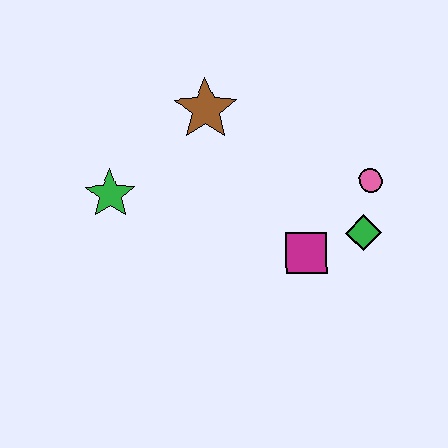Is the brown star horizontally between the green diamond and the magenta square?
No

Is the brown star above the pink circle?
Yes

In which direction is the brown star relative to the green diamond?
The brown star is to the left of the green diamond.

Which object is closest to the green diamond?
The pink circle is closest to the green diamond.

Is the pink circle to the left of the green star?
No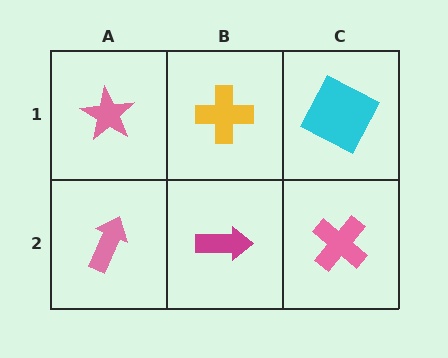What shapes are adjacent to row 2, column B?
A yellow cross (row 1, column B), a pink arrow (row 2, column A), a pink cross (row 2, column C).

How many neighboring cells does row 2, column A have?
2.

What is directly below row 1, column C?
A pink cross.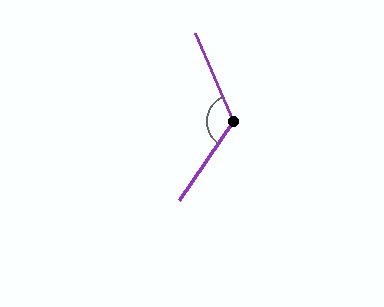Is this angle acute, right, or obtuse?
It is obtuse.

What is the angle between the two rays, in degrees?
Approximately 123 degrees.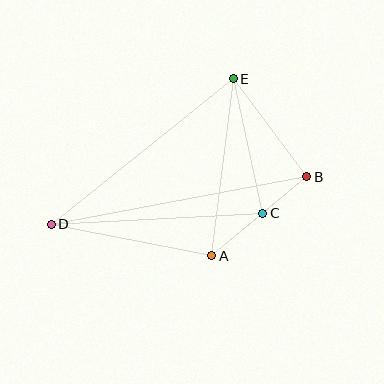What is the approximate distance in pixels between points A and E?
The distance between A and E is approximately 178 pixels.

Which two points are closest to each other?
Points B and C are closest to each other.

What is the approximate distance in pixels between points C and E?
The distance between C and E is approximately 138 pixels.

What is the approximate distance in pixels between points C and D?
The distance between C and D is approximately 212 pixels.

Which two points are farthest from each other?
Points B and D are farthest from each other.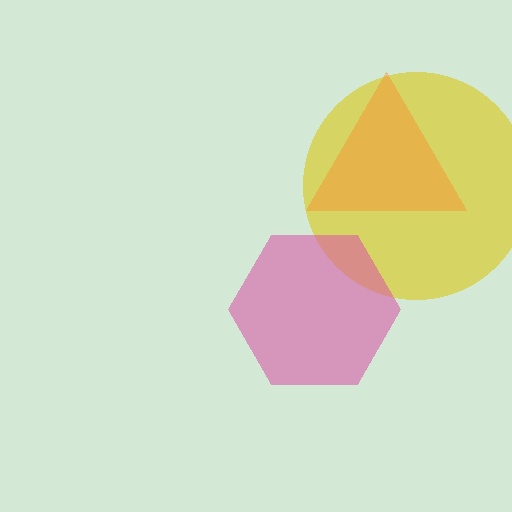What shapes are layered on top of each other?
The layered shapes are: a yellow circle, a pink hexagon, an orange triangle.